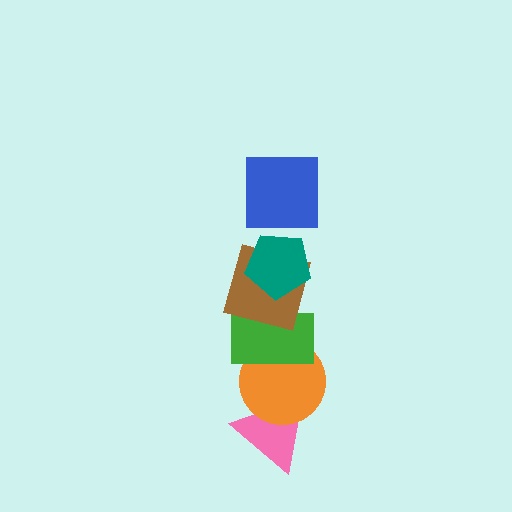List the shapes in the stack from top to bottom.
From top to bottom: the blue square, the teal pentagon, the brown square, the green rectangle, the orange circle, the pink triangle.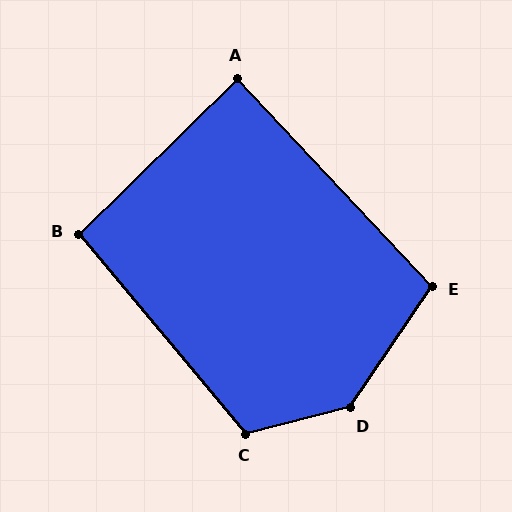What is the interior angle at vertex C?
Approximately 116 degrees (obtuse).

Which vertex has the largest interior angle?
D, at approximately 138 degrees.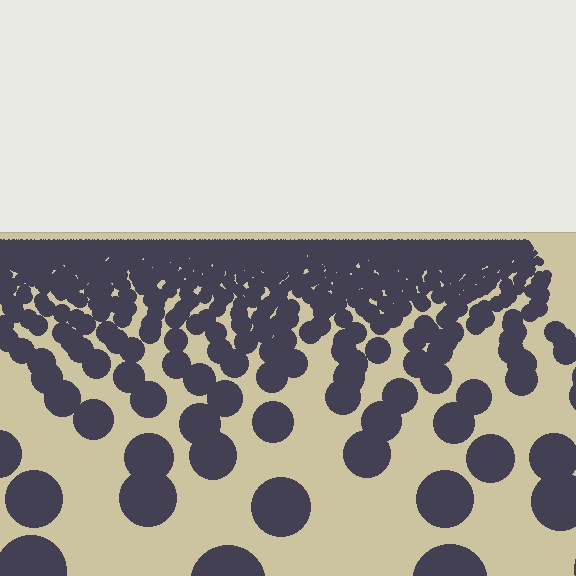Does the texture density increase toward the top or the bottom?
Density increases toward the top.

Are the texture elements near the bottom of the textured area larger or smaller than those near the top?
Larger. Near the bottom, elements are closer to the viewer and appear at a bigger on-screen size.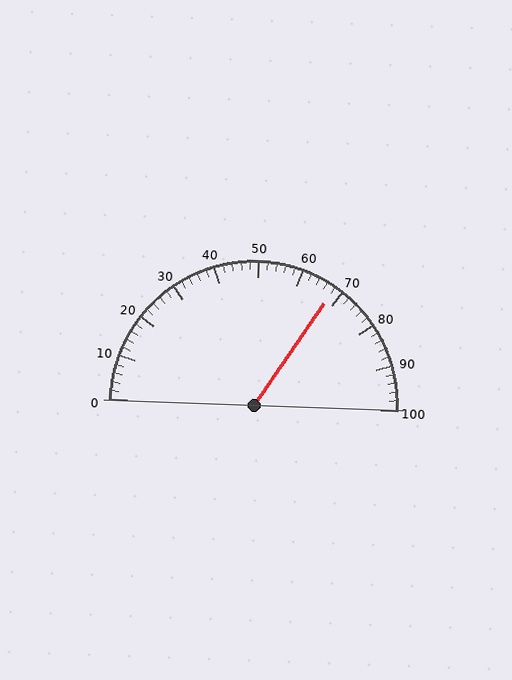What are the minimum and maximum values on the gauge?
The gauge ranges from 0 to 100.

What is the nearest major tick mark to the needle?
The nearest major tick mark is 70.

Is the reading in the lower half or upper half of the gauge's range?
The reading is in the upper half of the range (0 to 100).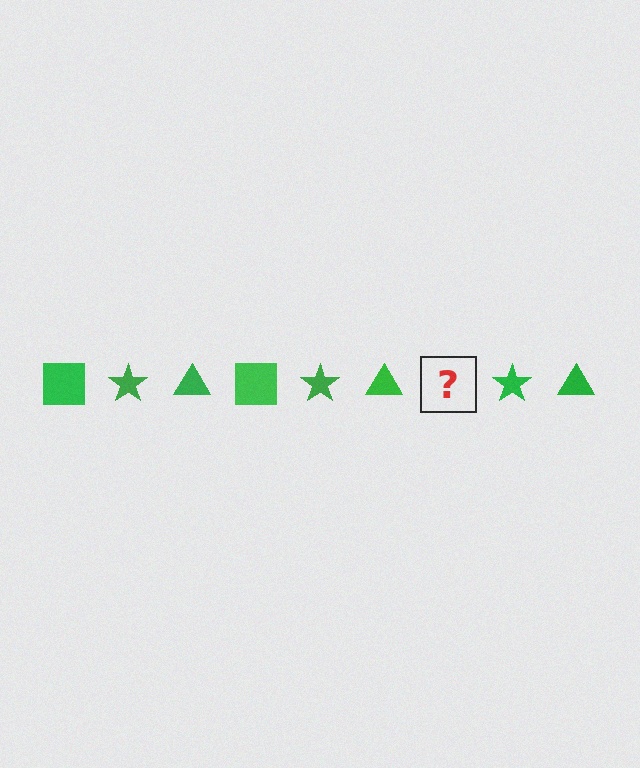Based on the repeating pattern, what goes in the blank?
The blank should be a green square.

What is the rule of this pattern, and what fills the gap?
The rule is that the pattern cycles through square, star, triangle shapes in green. The gap should be filled with a green square.